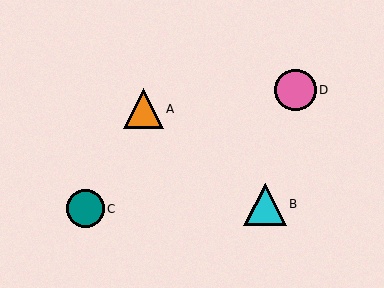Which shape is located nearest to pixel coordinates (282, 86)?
The pink circle (labeled D) at (295, 90) is nearest to that location.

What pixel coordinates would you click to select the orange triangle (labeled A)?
Click at (143, 109) to select the orange triangle A.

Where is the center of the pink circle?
The center of the pink circle is at (295, 90).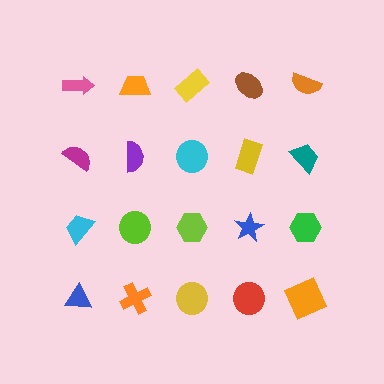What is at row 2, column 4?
A yellow rectangle.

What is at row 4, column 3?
A yellow circle.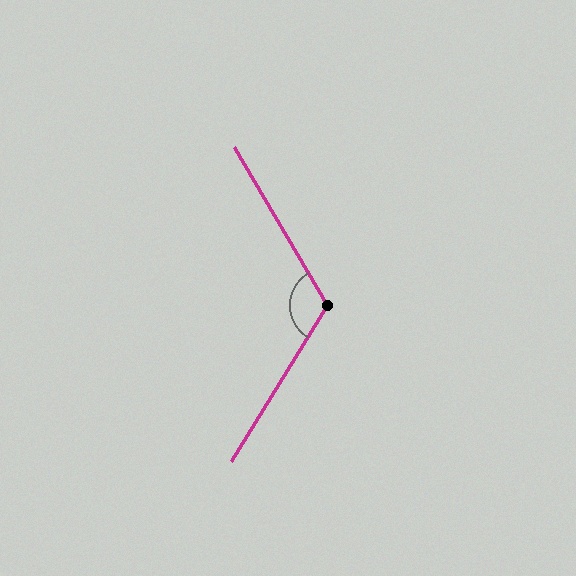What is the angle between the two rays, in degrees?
Approximately 118 degrees.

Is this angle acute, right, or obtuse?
It is obtuse.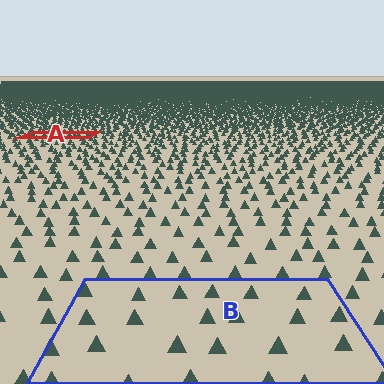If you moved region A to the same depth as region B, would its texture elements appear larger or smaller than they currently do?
They would appear larger. At a closer depth, the same texture elements are projected at a bigger on-screen size.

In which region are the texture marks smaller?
The texture marks are smaller in region A, because it is farther away.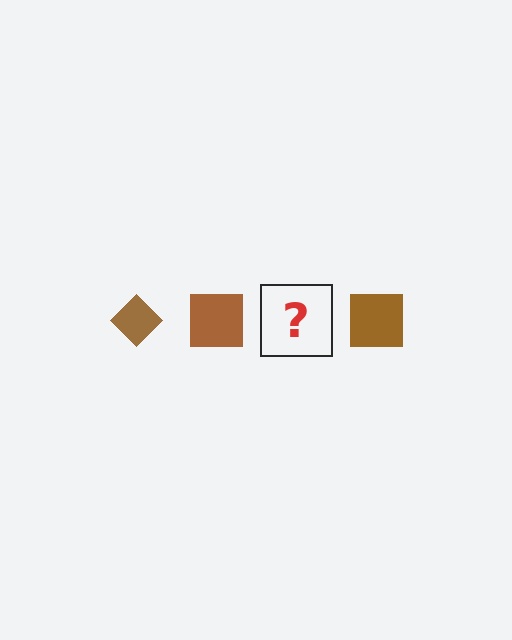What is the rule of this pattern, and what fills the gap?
The rule is that the pattern cycles through diamond, square shapes in brown. The gap should be filled with a brown diamond.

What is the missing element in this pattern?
The missing element is a brown diamond.